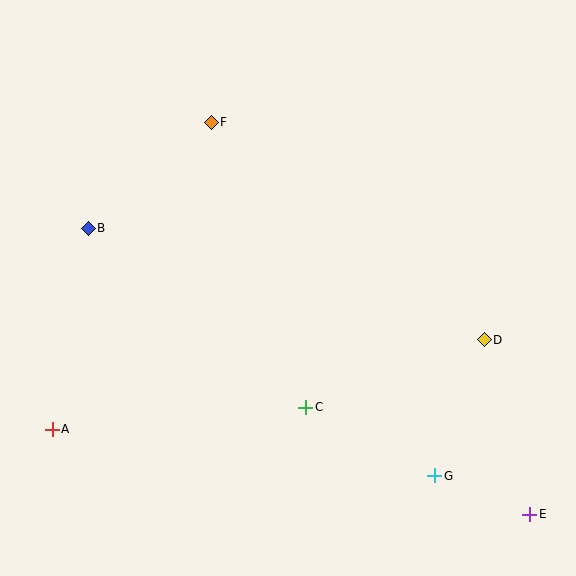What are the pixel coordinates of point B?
Point B is at (88, 228).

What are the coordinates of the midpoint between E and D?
The midpoint between E and D is at (507, 427).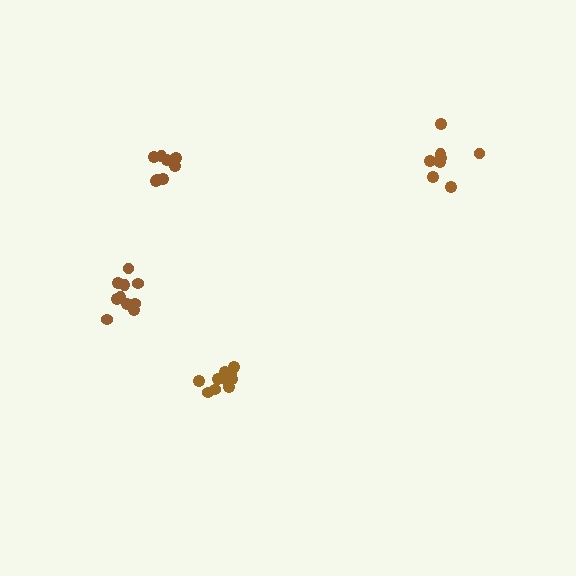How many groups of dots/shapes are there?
There are 4 groups.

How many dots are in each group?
Group 1: 8 dots, Group 2: 10 dots, Group 3: 10 dots, Group 4: 8 dots (36 total).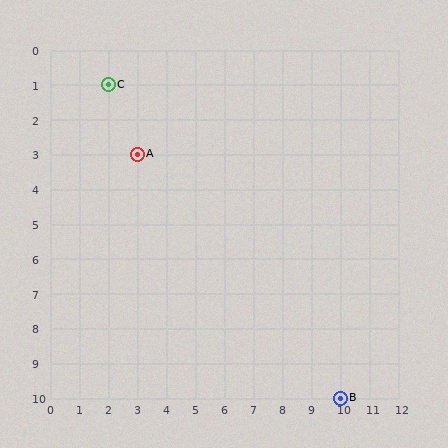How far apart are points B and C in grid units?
Points B and C are 8 columns and 9 rows apart (about 12.0 grid units diagonally).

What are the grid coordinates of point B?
Point B is at grid coordinates (10, 10).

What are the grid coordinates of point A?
Point A is at grid coordinates (3, 3).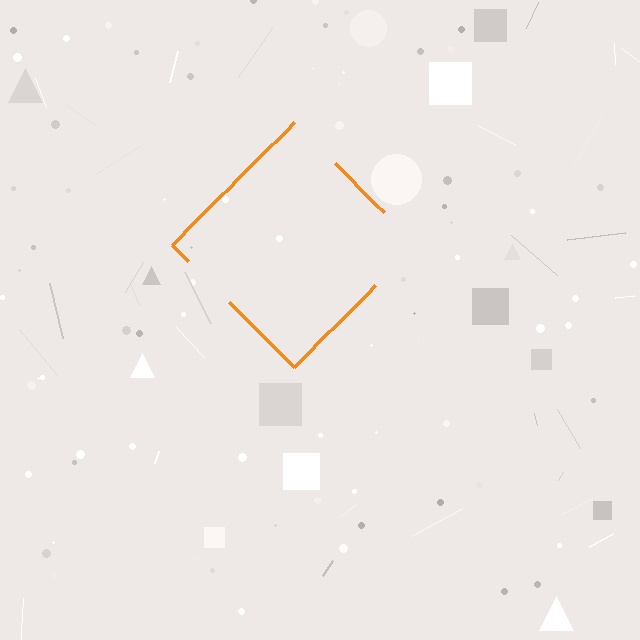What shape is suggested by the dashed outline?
The dashed outline suggests a diamond.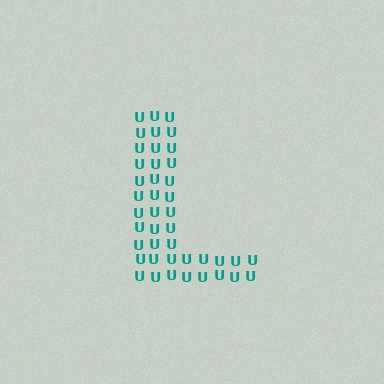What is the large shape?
The large shape is the letter L.